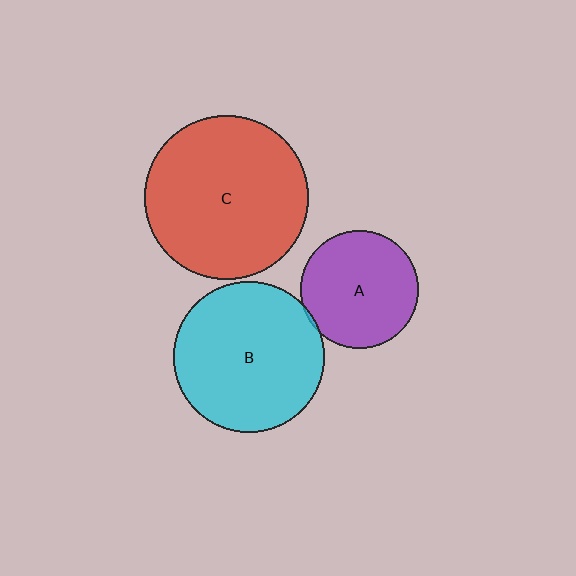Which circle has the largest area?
Circle C (red).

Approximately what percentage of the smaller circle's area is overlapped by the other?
Approximately 5%.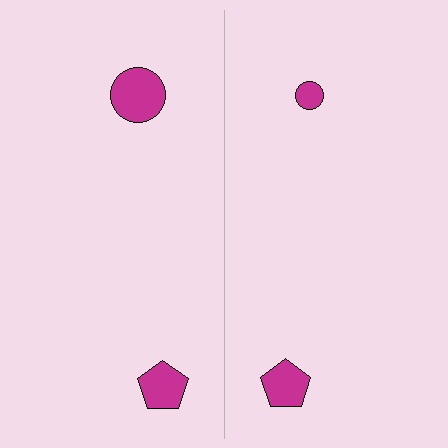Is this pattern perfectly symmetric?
No, the pattern is not perfectly symmetric. The magenta circle on the right side has a different size than its mirror counterpart.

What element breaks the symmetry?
The magenta circle on the right side has a different size than its mirror counterpart.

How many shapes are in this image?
There are 4 shapes in this image.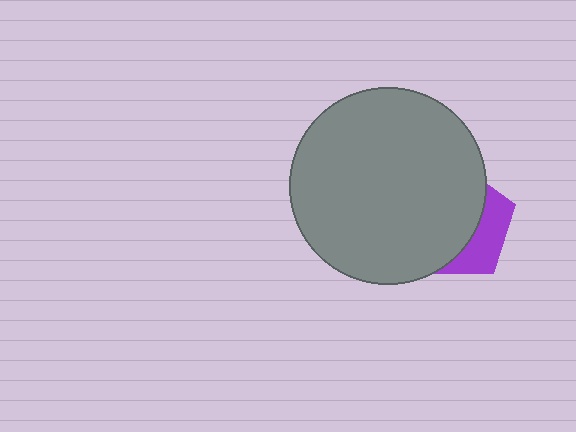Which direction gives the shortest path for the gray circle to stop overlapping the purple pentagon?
Moving left gives the shortest separation.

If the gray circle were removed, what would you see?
You would see the complete purple pentagon.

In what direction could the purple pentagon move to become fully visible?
The purple pentagon could move right. That would shift it out from behind the gray circle entirely.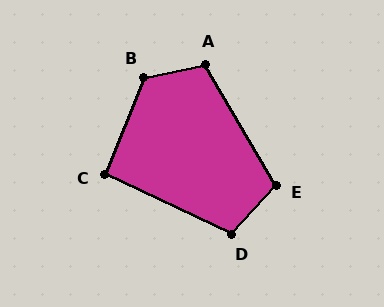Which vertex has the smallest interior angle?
C, at approximately 93 degrees.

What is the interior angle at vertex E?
Approximately 107 degrees (obtuse).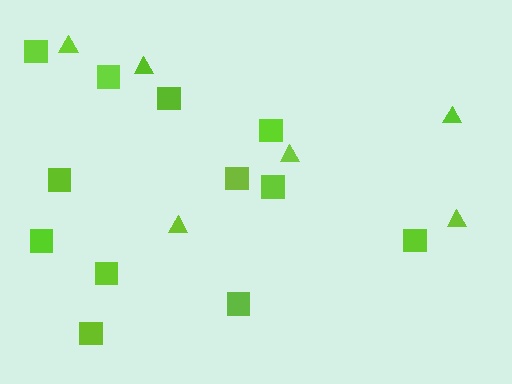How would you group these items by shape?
There are 2 groups: one group of triangles (6) and one group of squares (12).